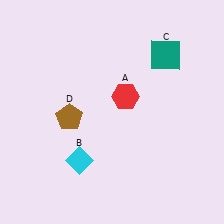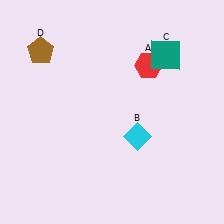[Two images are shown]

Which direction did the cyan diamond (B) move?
The cyan diamond (B) moved right.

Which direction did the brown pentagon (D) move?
The brown pentagon (D) moved up.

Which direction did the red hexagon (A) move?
The red hexagon (A) moved up.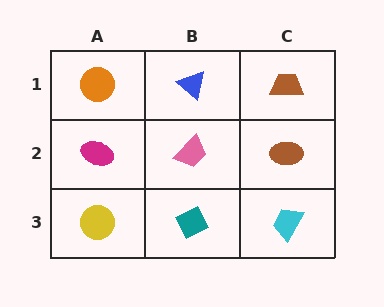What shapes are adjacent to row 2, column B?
A blue triangle (row 1, column B), a teal diamond (row 3, column B), a magenta ellipse (row 2, column A), a brown ellipse (row 2, column C).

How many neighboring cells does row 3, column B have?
3.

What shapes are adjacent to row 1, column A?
A magenta ellipse (row 2, column A), a blue triangle (row 1, column B).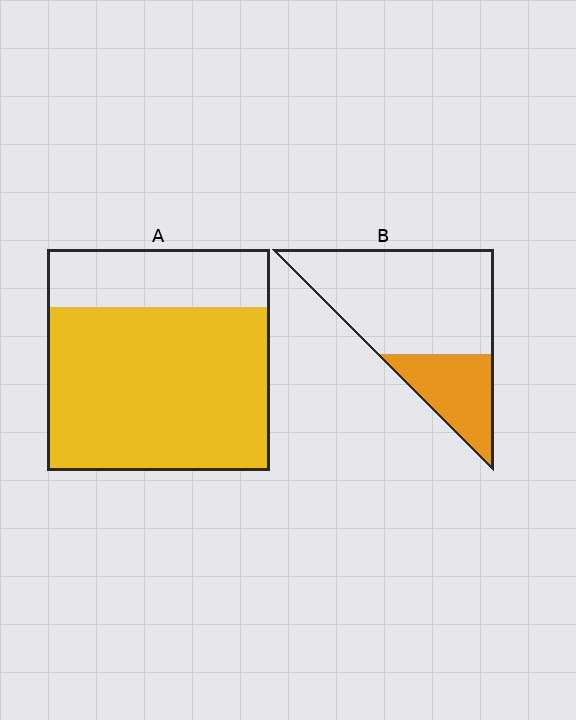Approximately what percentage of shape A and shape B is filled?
A is approximately 75% and B is approximately 30%.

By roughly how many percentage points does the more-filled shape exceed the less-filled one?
By roughly 45 percentage points (A over B).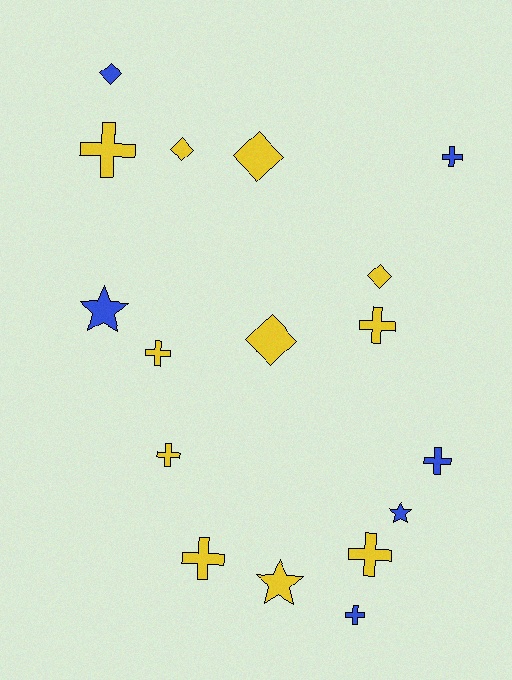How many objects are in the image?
There are 17 objects.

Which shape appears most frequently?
Cross, with 9 objects.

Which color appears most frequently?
Yellow, with 11 objects.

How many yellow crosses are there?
There are 6 yellow crosses.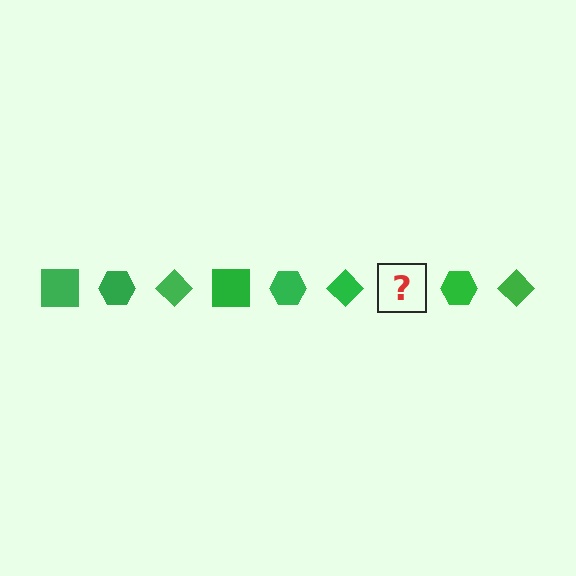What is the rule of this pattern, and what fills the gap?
The rule is that the pattern cycles through square, hexagon, diamond shapes in green. The gap should be filled with a green square.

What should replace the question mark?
The question mark should be replaced with a green square.